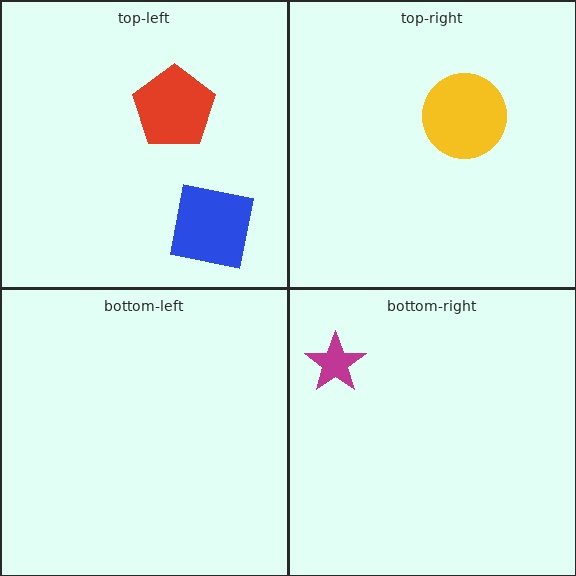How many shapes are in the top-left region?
2.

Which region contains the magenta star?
The bottom-right region.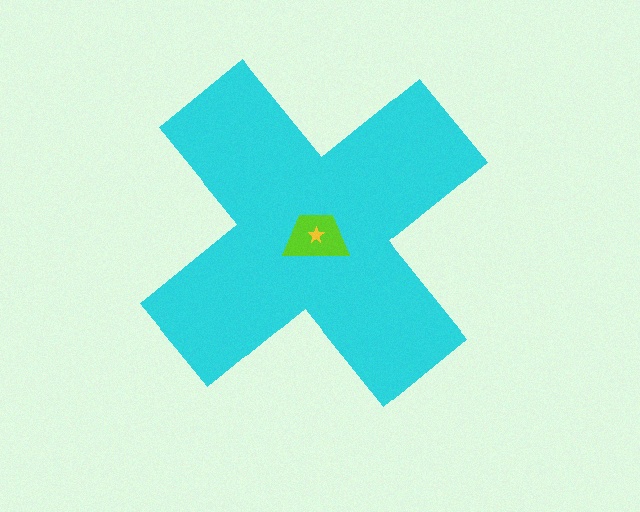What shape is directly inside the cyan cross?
The lime trapezoid.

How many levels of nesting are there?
3.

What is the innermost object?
The yellow star.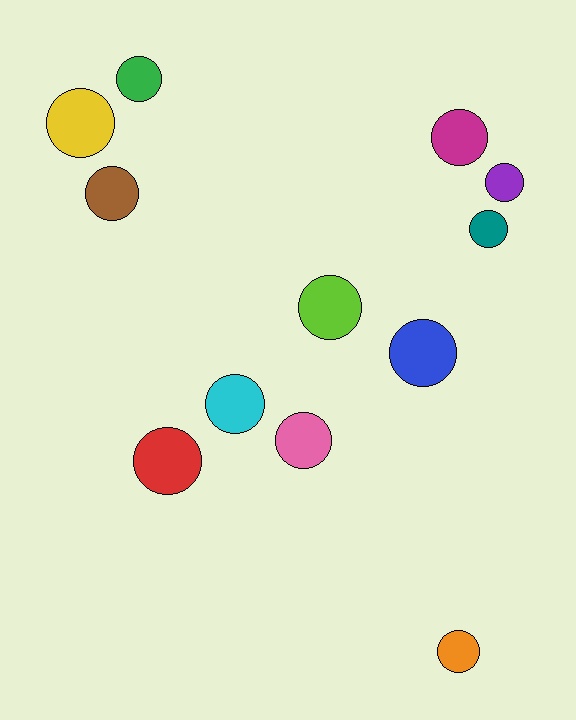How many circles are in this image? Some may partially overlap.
There are 12 circles.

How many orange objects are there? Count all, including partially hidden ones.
There is 1 orange object.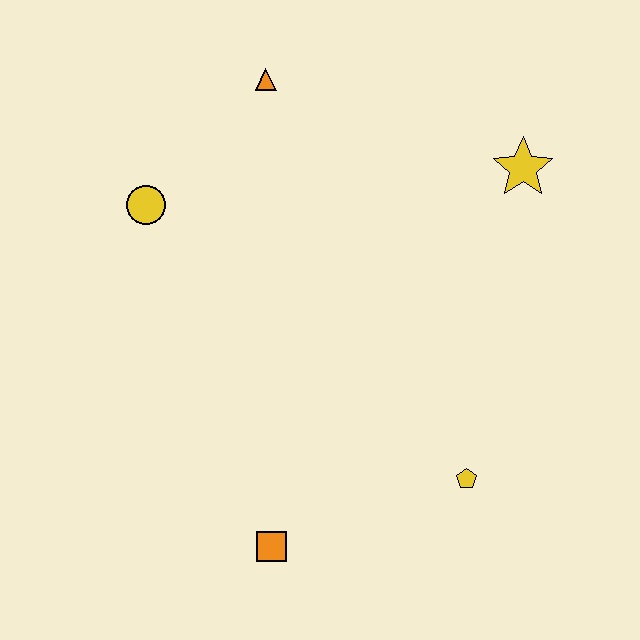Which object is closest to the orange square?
The yellow pentagon is closest to the orange square.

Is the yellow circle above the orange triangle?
No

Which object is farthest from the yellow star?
The orange square is farthest from the yellow star.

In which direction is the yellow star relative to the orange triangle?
The yellow star is to the right of the orange triangle.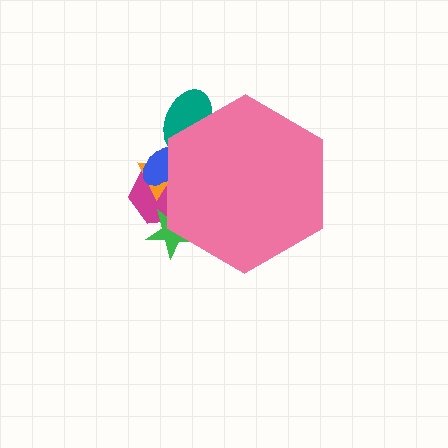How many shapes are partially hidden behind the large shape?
5 shapes are partially hidden.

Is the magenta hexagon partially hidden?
Yes, the magenta hexagon is partially hidden behind the pink hexagon.